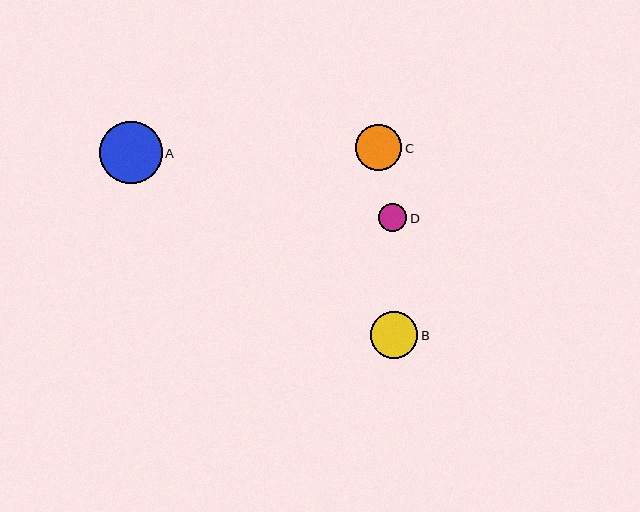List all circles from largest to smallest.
From largest to smallest: A, B, C, D.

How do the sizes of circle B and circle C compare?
Circle B and circle C are approximately the same size.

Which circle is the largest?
Circle A is the largest with a size of approximately 63 pixels.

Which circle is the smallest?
Circle D is the smallest with a size of approximately 28 pixels.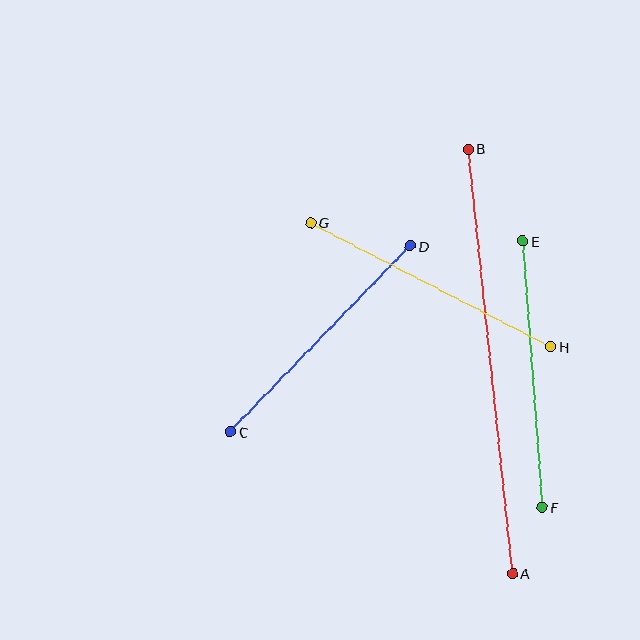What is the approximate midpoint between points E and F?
The midpoint is at approximately (532, 374) pixels.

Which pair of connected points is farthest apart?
Points A and B are farthest apart.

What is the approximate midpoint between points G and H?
The midpoint is at approximately (431, 285) pixels.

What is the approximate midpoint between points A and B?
The midpoint is at approximately (491, 361) pixels.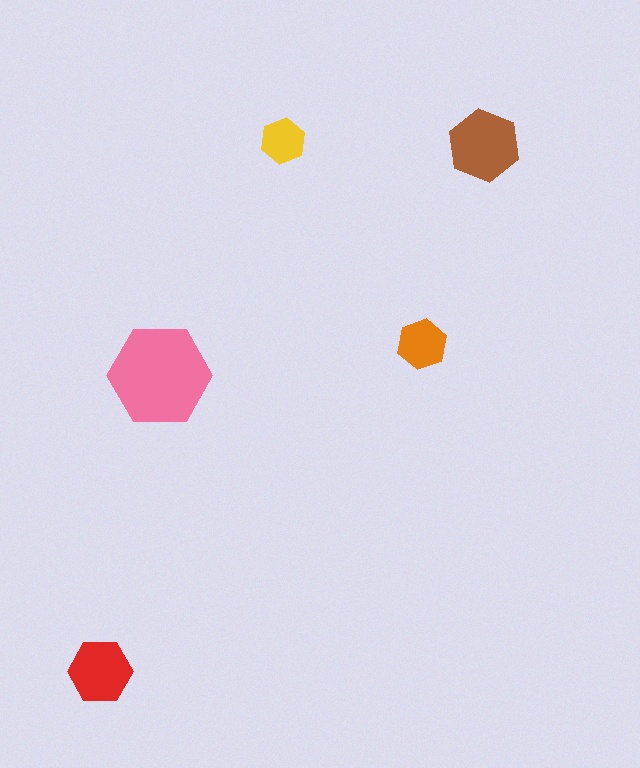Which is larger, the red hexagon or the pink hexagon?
The pink one.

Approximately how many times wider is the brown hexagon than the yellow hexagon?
About 1.5 times wider.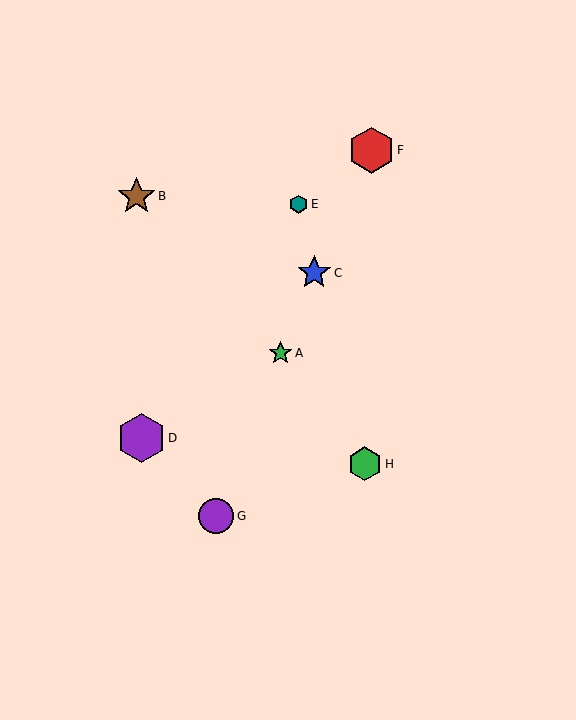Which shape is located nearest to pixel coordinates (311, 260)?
The blue star (labeled C) at (314, 273) is nearest to that location.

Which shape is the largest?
The purple hexagon (labeled D) is the largest.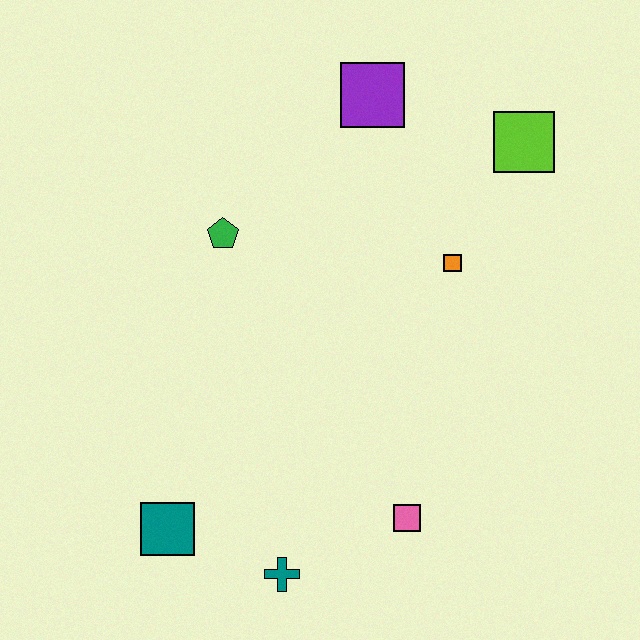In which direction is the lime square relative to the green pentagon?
The lime square is to the right of the green pentagon.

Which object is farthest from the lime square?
The teal square is farthest from the lime square.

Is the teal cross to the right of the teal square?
Yes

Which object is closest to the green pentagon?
The purple square is closest to the green pentagon.